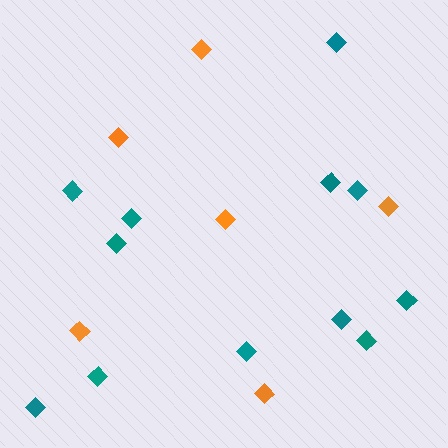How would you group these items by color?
There are 2 groups: one group of orange diamonds (6) and one group of teal diamonds (12).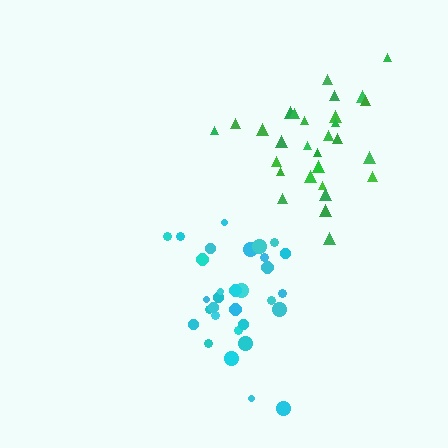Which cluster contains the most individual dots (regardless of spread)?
Cyan (31).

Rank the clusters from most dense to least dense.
cyan, green.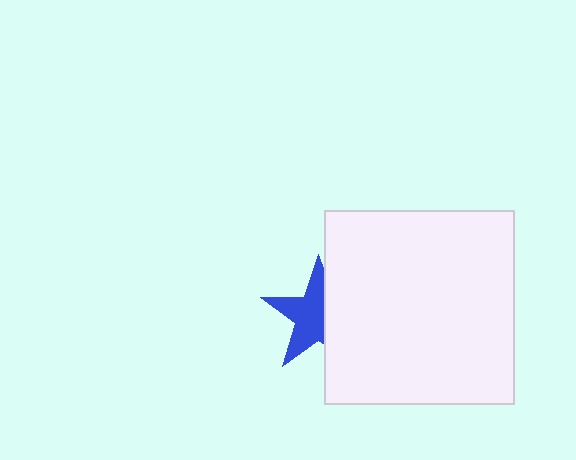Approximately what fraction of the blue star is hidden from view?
Roughly 42% of the blue star is hidden behind the white rectangle.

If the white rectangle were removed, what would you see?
You would see the complete blue star.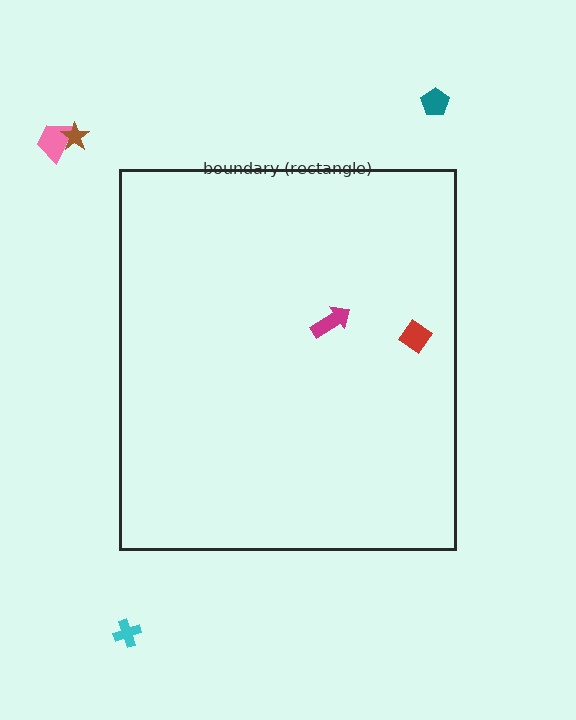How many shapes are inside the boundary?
2 inside, 4 outside.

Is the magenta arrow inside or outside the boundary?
Inside.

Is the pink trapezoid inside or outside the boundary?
Outside.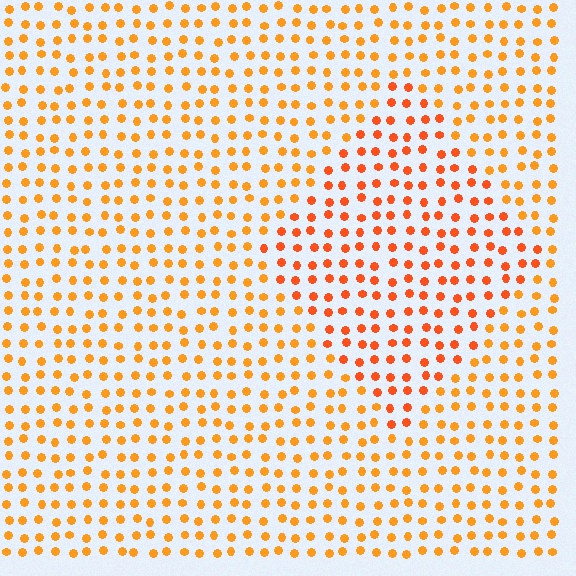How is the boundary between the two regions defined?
The boundary is defined purely by a slight shift in hue (about 20 degrees). Spacing, size, and orientation are identical on both sides.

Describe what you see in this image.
The image is filled with small orange elements in a uniform arrangement. A diamond-shaped region is visible where the elements are tinted to a slightly different hue, forming a subtle color boundary.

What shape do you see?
I see a diamond.